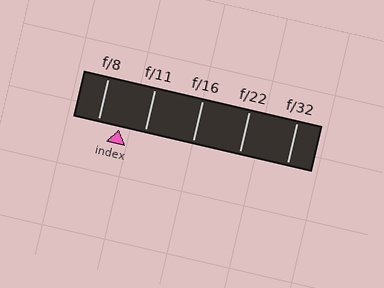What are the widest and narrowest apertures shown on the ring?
The widest aperture shown is f/8 and the narrowest is f/32.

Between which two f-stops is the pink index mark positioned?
The index mark is between f/8 and f/11.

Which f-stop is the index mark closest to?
The index mark is closest to f/8.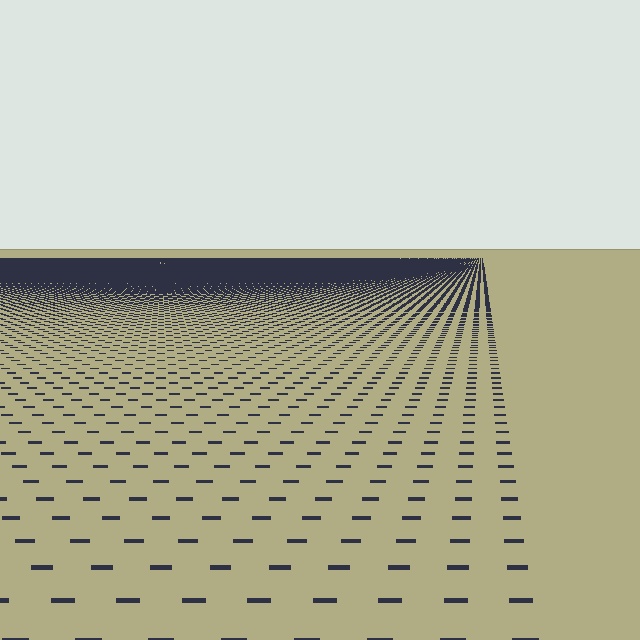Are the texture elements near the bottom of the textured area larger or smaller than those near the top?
Larger. Near the bottom, elements are closer to the viewer and appear at a bigger on-screen size.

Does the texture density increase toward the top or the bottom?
Density increases toward the top.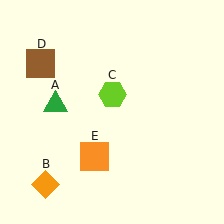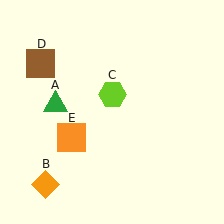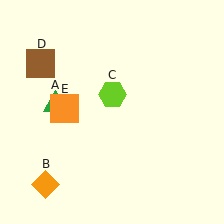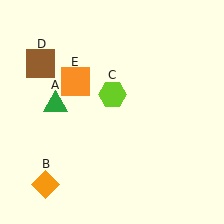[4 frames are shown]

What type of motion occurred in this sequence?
The orange square (object E) rotated clockwise around the center of the scene.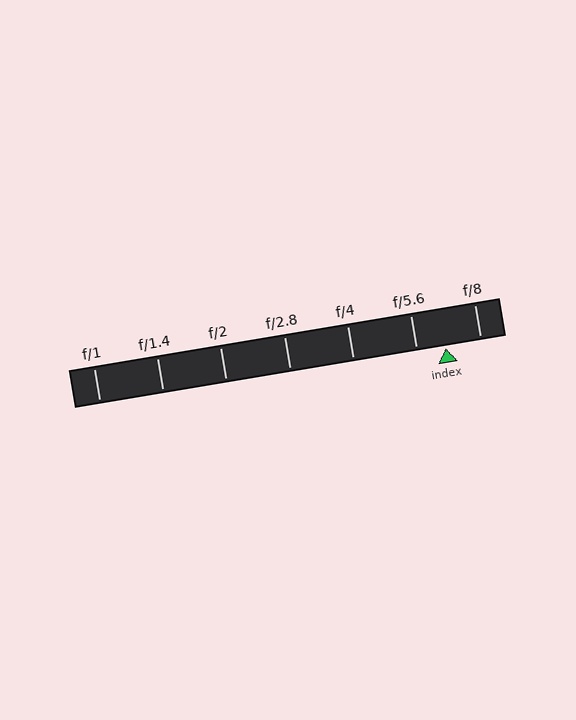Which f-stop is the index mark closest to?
The index mark is closest to f/5.6.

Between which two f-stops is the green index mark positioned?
The index mark is between f/5.6 and f/8.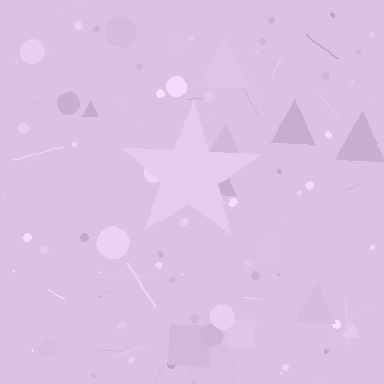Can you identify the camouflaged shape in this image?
The camouflaged shape is a star.